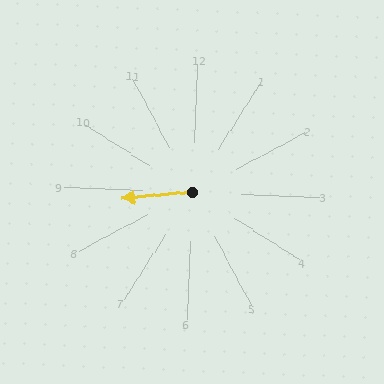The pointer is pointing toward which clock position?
Roughly 9 o'clock.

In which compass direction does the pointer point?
West.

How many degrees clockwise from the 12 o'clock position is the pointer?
Approximately 262 degrees.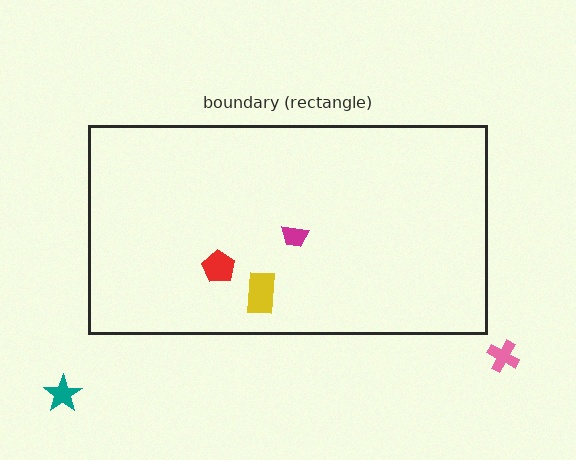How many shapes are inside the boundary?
3 inside, 2 outside.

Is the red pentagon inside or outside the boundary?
Inside.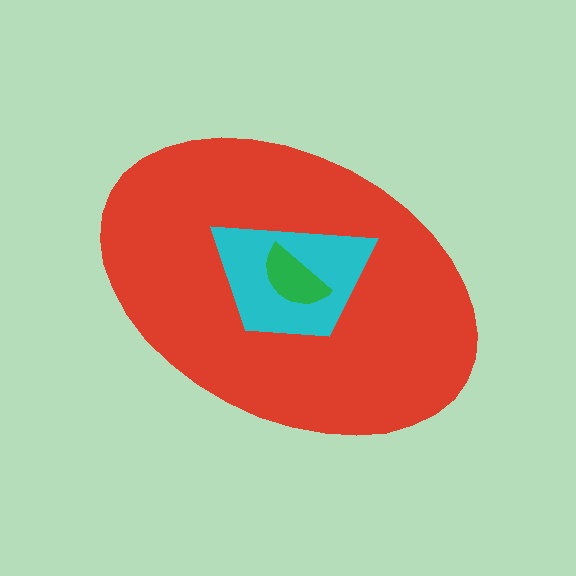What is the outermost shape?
The red ellipse.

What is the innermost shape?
The green semicircle.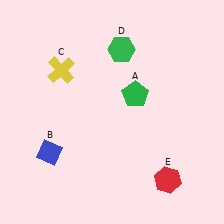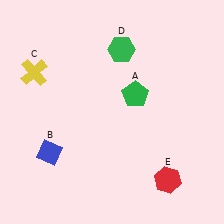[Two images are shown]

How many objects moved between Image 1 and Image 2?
1 object moved between the two images.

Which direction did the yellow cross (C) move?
The yellow cross (C) moved left.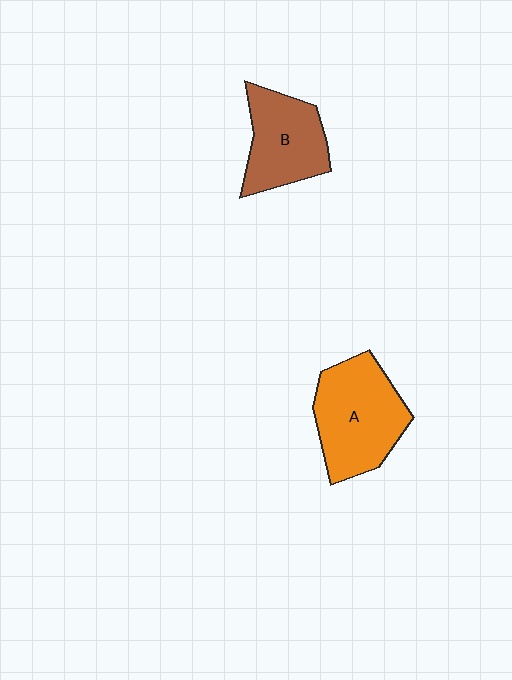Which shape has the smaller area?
Shape B (brown).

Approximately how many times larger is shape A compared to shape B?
Approximately 1.3 times.